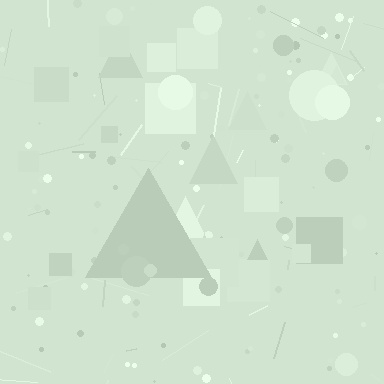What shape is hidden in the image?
A triangle is hidden in the image.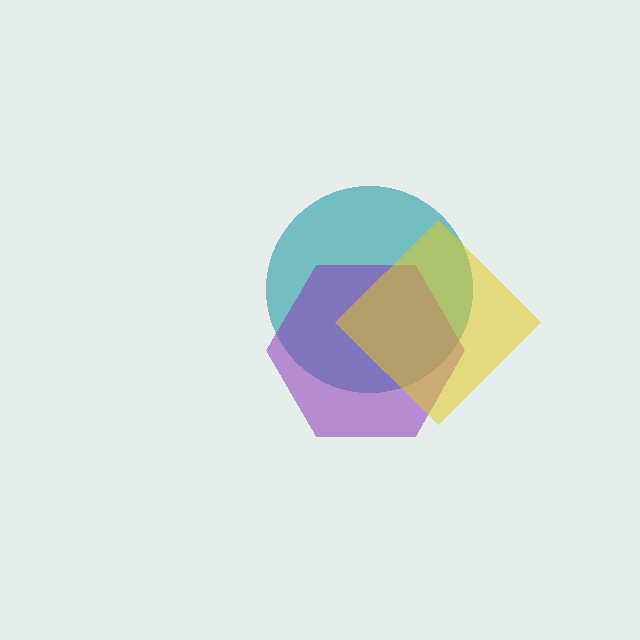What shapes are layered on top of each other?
The layered shapes are: a teal circle, a purple hexagon, a yellow diamond.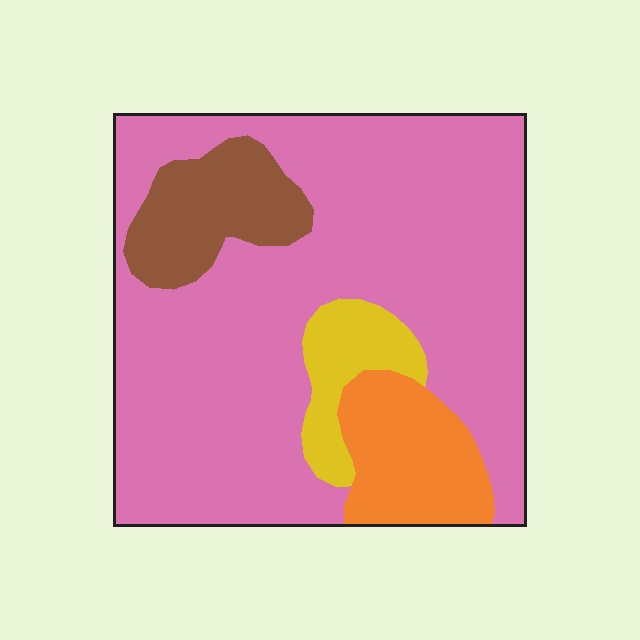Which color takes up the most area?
Pink, at roughly 70%.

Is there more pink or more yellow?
Pink.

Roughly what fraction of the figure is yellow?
Yellow takes up about one tenth (1/10) of the figure.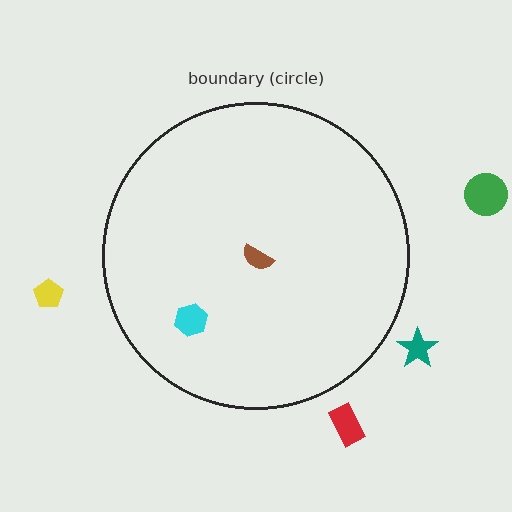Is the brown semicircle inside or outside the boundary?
Inside.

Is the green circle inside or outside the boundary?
Outside.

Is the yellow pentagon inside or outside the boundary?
Outside.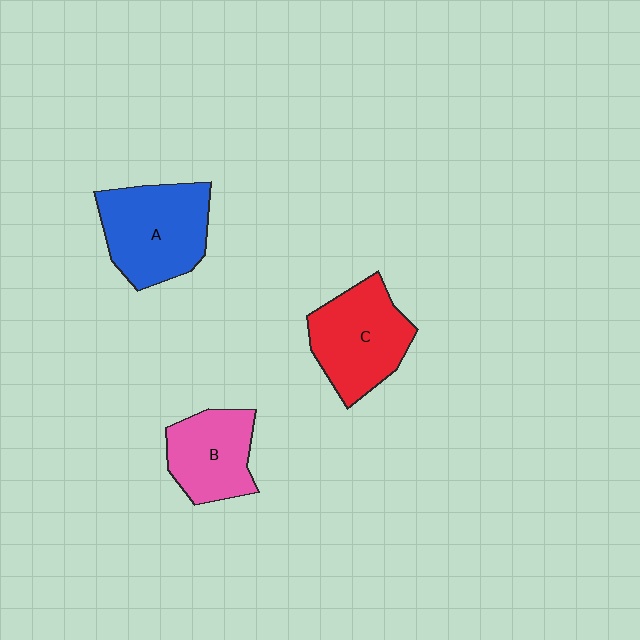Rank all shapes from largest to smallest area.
From largest to smallest: A (blue), C (red), B (pink).